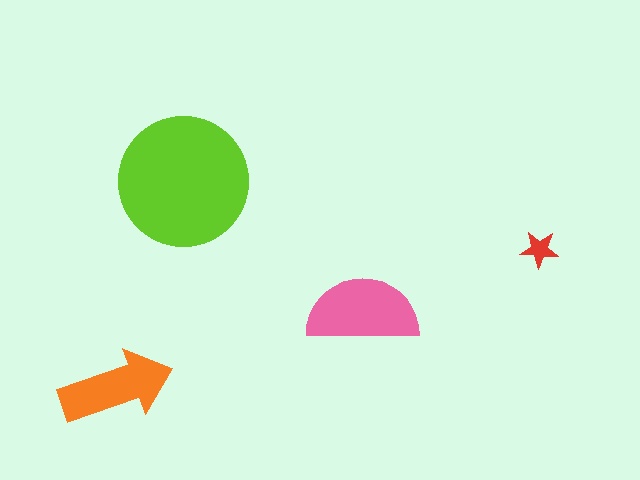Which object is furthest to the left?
The orange arrow is leftmost.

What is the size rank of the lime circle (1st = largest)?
1st.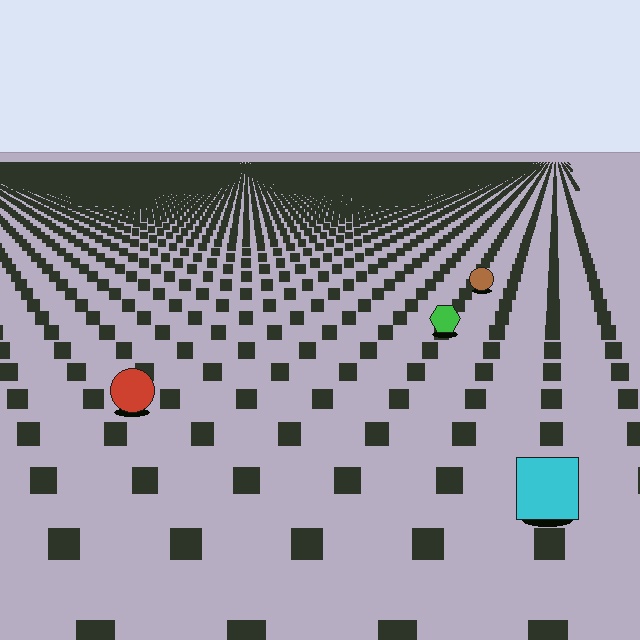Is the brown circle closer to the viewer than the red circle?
No. The red circle is closer — you can tell from the texture gradient: the ground texture is coarser near it.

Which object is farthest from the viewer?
The brown circle is farthest from the viewer. It appears smaller and the ground texture around it is denser.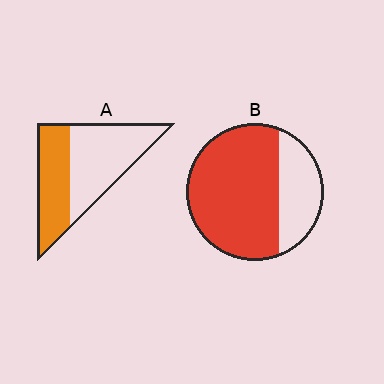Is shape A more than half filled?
No.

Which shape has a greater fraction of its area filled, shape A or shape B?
Shape B.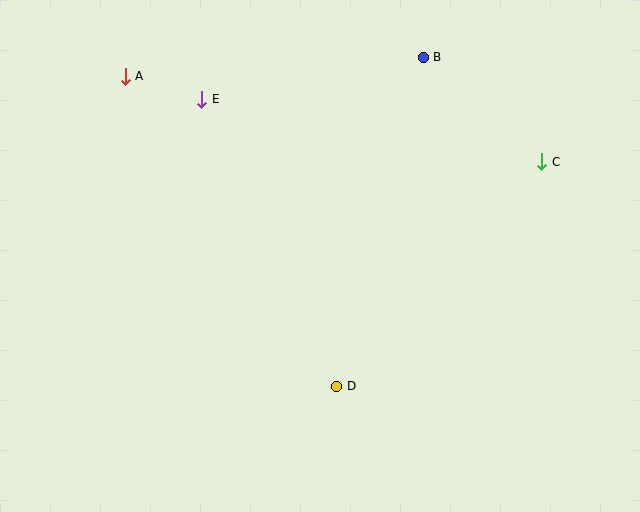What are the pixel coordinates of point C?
Point C is at (542, 162).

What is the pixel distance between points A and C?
The distance between A and C is 425 pixels.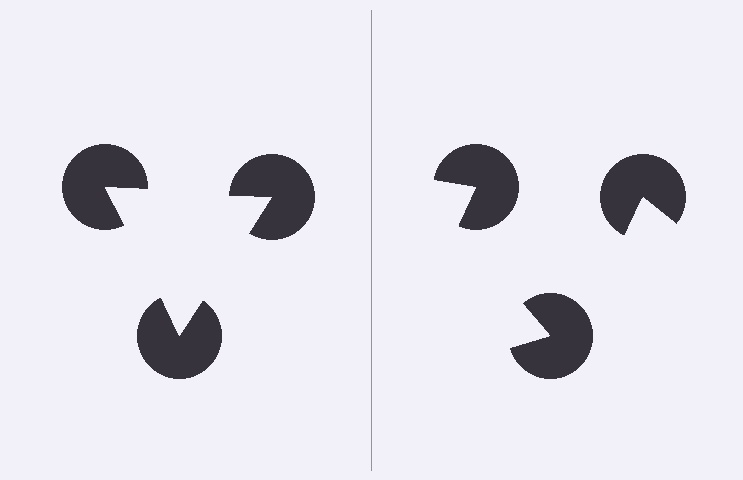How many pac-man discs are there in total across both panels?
6 — 3 on each side.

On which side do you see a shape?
An illusory triangle appears on the left side. On the right side the wedge cuts are rotated, so no coherent shape forms.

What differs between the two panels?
The pac-man discs are positioned identically on both sides; only the wedge orientations differ. On the left they align to a triangle; on the right they are misaligned.